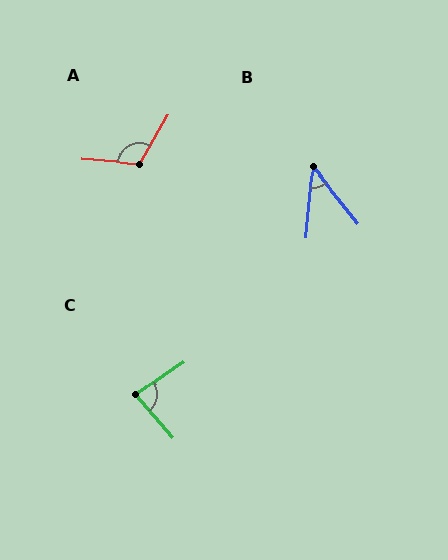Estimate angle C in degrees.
Approximately 84 degrees.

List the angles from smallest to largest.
B (44°), C (84°), A (115°).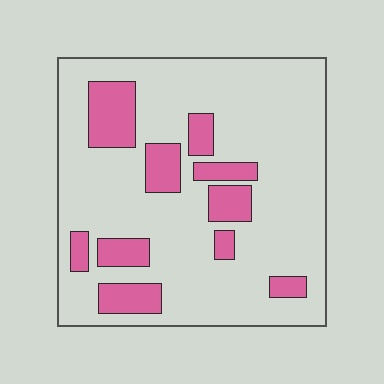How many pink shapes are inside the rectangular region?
10.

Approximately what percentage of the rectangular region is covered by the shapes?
Approximately 20%.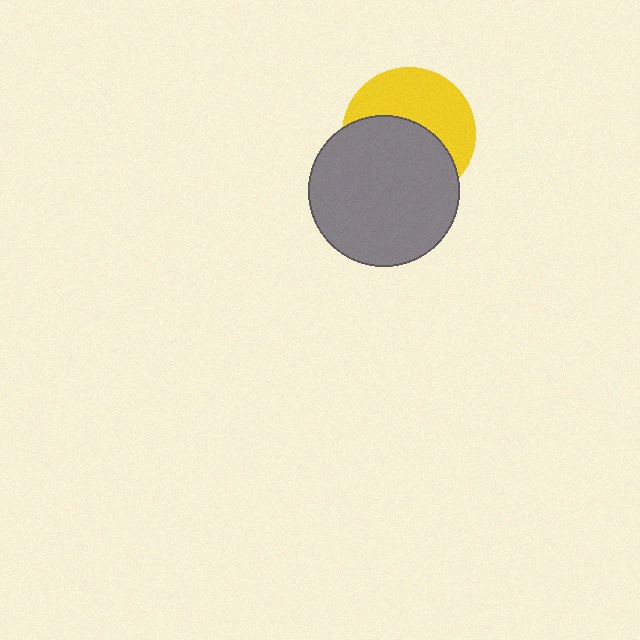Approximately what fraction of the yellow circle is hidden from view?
Roughly 53% of the yellow circle is hidden behind the gray circle.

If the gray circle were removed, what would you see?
You would see the complete yellow circle.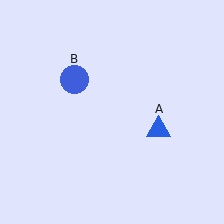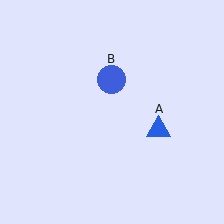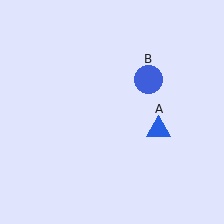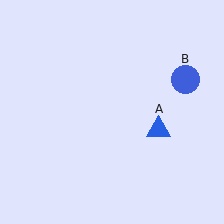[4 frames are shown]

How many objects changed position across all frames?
1 object changed position: blue circle (object B).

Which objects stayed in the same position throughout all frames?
Blue triangle (object A) remained stationary.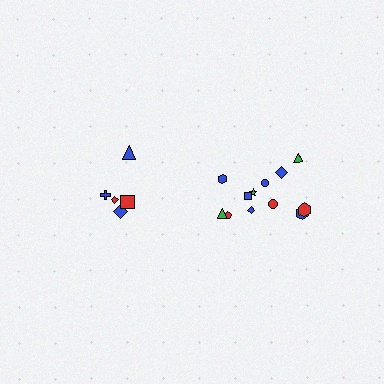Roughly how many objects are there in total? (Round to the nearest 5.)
Roughly 15 objects in total.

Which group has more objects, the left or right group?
The right group.